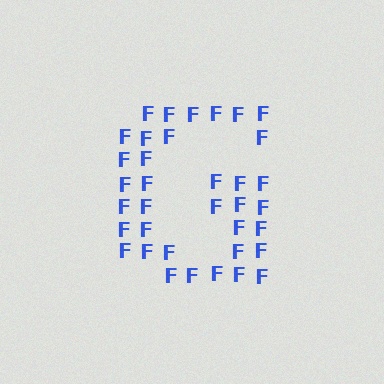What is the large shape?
The large shape is the letter G.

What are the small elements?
The small elements are letter F's.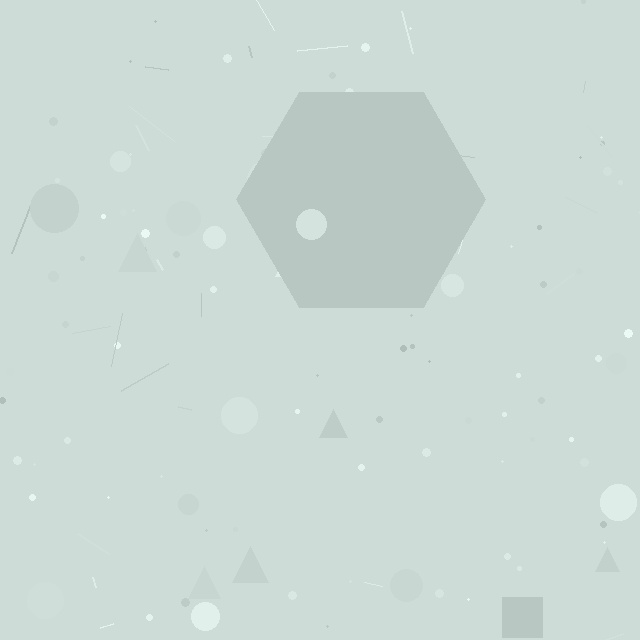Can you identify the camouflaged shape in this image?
The camouflaged shape is a hexagon.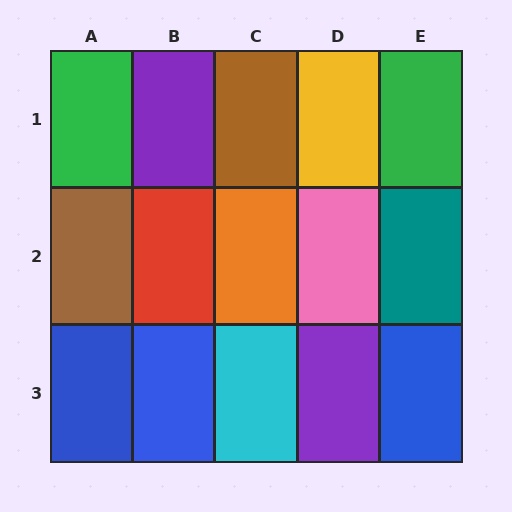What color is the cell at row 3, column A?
Blue.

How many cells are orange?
1 cell is orange.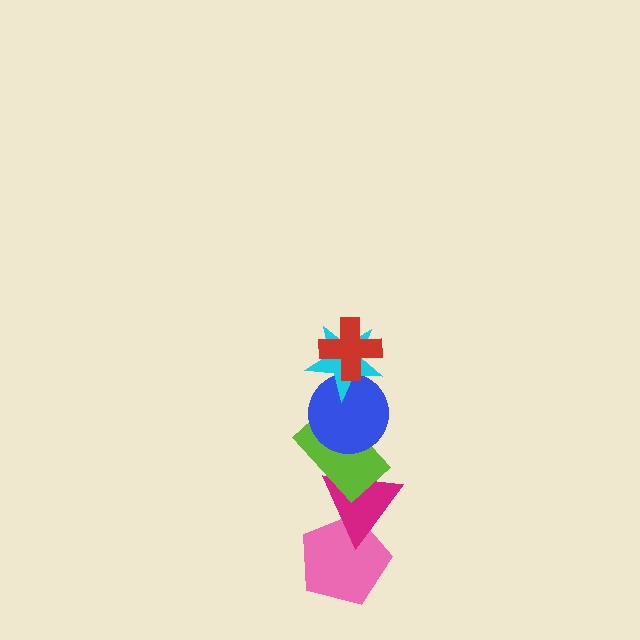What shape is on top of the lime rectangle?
The blue circle is on top of the lime rectangle.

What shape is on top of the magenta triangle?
The lime rectangle is on top of the magenta triangle.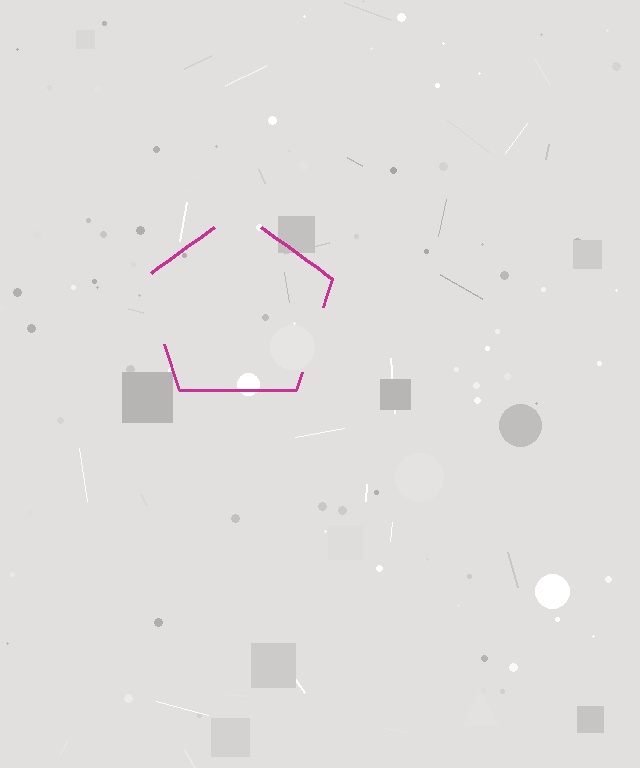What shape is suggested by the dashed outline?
The dashed outline suggests a pentagon.